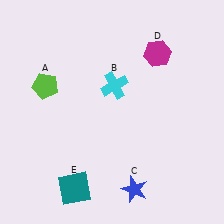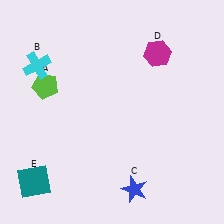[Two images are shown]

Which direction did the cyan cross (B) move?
The cyan cross (B) moved left.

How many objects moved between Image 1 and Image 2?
2 objects moved between the two images.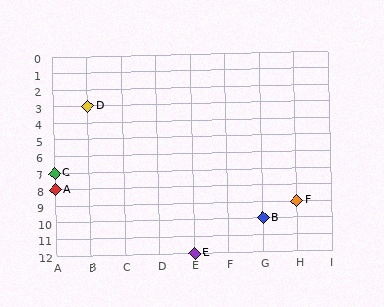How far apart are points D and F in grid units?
Points D and F are 6 columns and 6 rows apart (about 8.5 grid units diagonally).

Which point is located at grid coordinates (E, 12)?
Point E is at (E, 12).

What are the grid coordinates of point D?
Point D is at grid coordinates (B, 3).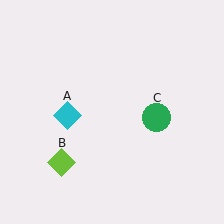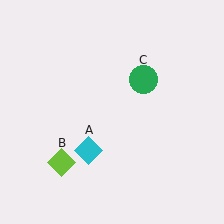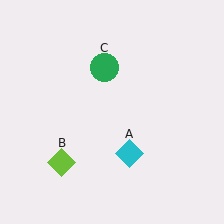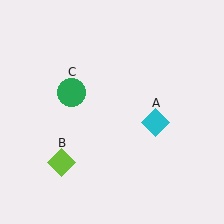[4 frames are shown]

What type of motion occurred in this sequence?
The cyan diamond (object A), green circle (object C) rotated counterclockwise around the center of the scene.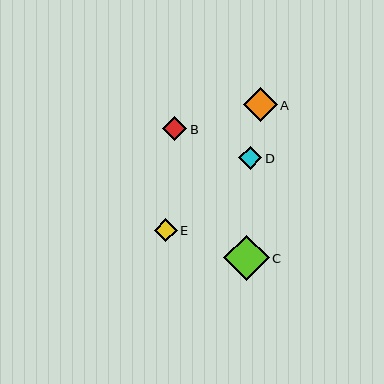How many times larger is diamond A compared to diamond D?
Diamond A is approximately 1.4 times the size of diamond D.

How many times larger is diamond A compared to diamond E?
Diamond A is approximately 1.5 times the size of diamond E.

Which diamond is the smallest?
Diamond E is the smallest with a size of approximately 23 pixels.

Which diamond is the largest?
Diamond C is the largest with a size of approximately 45 pixels.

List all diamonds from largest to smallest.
From largest to smallest: C, A, B, D, E.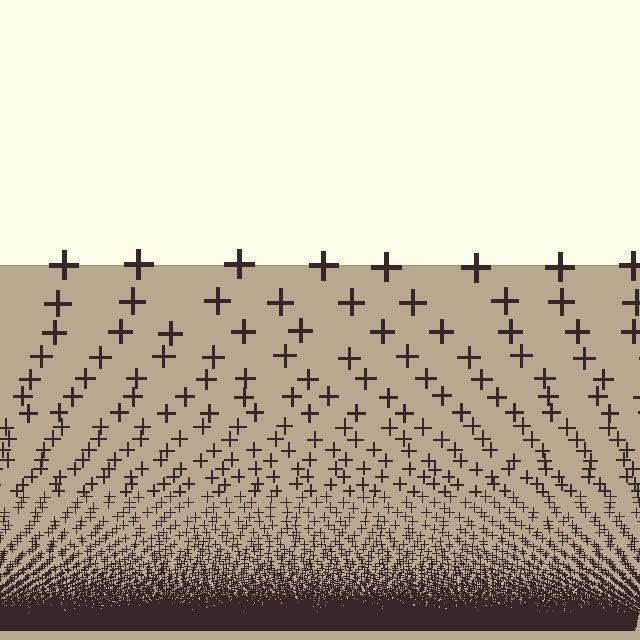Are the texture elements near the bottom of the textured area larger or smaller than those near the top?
Smaller. The gradient is inverted — elements near the bottom are smaller and denser.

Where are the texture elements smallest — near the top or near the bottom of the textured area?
Near the bottom.